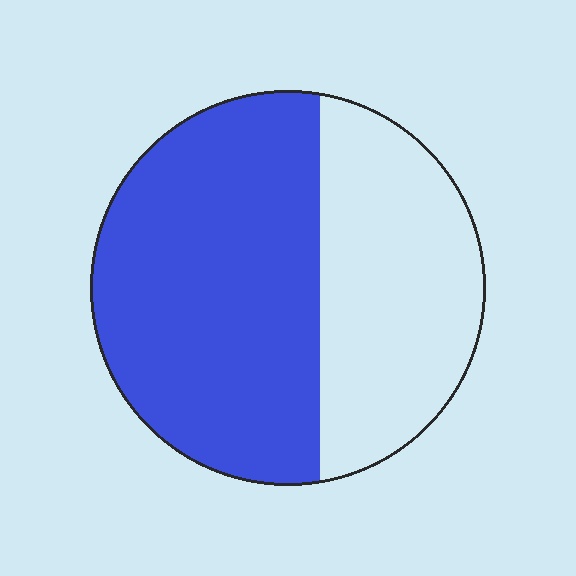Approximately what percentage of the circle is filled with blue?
Approximately 60%.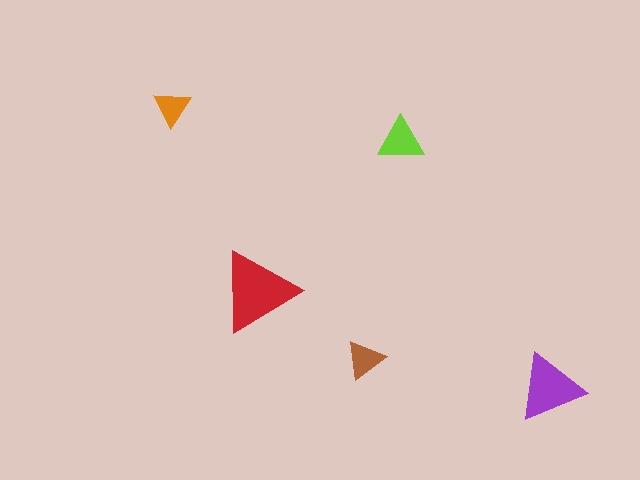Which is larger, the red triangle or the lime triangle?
The red one.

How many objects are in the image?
There are 5 objects in the image.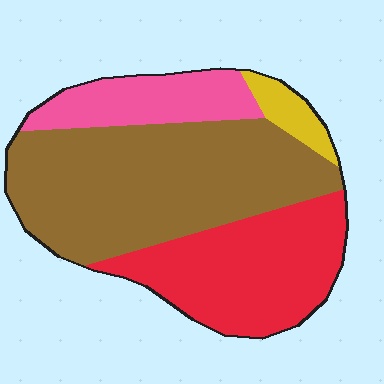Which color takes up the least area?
Yellow, at roughly 5%.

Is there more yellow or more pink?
Pink.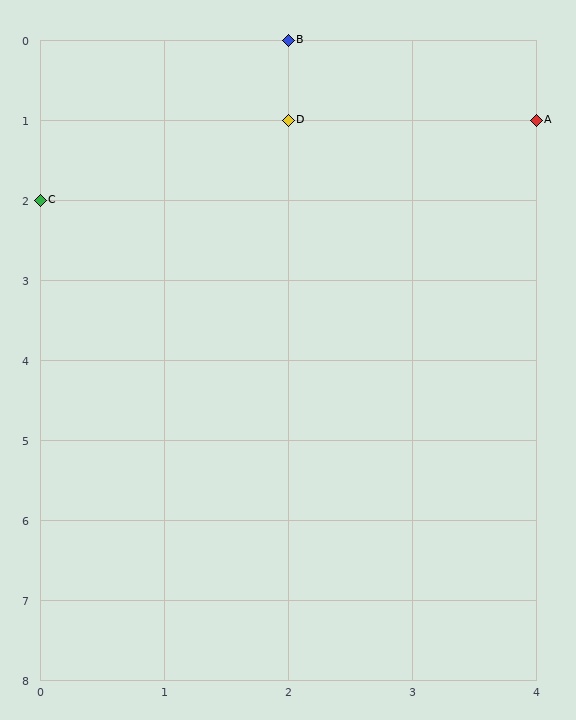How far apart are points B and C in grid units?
Points B and C are 2 columns and 2 rows apart (about 2.8 grid units diagonally).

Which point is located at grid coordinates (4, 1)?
Point A is at (4, 1).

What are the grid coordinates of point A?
Point A is at grid coordinates (4, 1).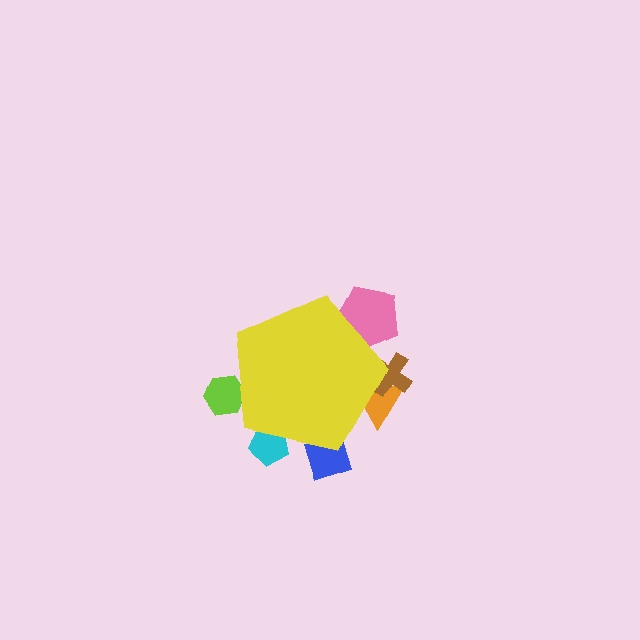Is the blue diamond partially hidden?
Yes, the blue diamond is partially hidden behind the yellow pentagon.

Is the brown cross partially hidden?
Yes, the brown cross is partially hidden behind the yellow pentagon.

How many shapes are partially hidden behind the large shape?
6 shapes are partially hidden.